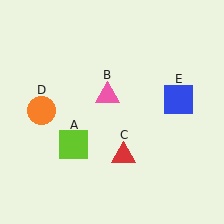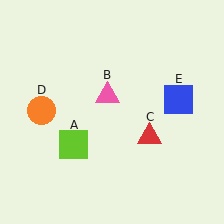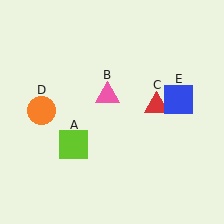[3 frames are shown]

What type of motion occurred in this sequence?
The red triangle (object C) rotated counterclockwise around the center of the scene.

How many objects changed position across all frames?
1 object changed position: red triangle (object C).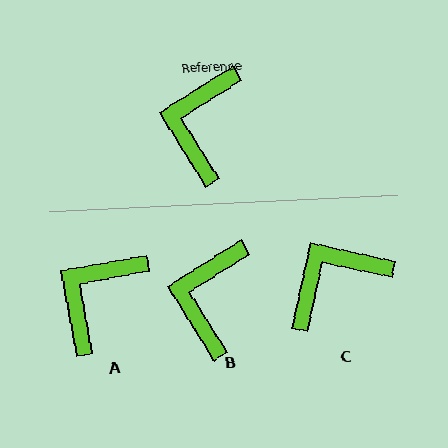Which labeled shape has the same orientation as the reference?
B.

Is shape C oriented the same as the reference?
No, it is off by about 45 degrees.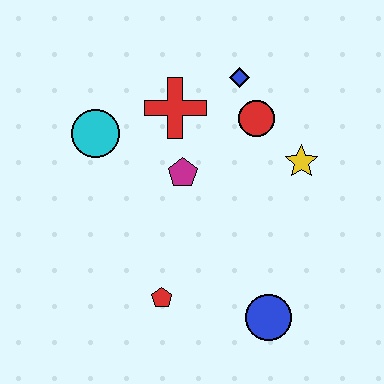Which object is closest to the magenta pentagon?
The red cross is closest to the magenta pentagon.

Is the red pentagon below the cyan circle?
Yes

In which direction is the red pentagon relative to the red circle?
The red pentagon is below the red circle.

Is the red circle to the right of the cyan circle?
Yes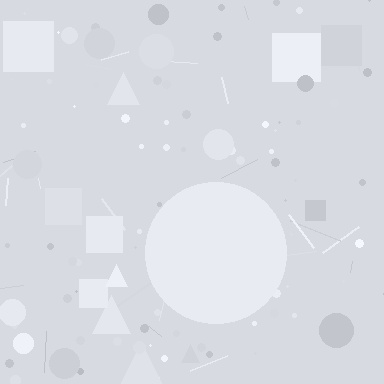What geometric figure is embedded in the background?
A circle is embedded in the background.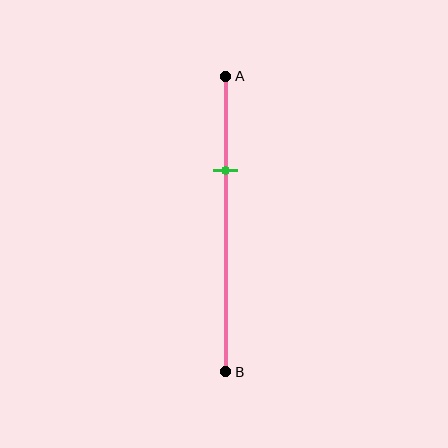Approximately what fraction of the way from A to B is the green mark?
The green mark is approximately 30% of the way from A to B.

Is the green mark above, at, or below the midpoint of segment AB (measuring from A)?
The green mark is above the midpoint of segment AB.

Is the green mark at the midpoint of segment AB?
No, the mark is at about 30% from A, not at the 50% midpoint.